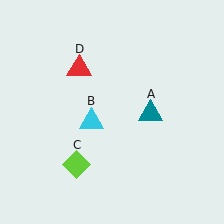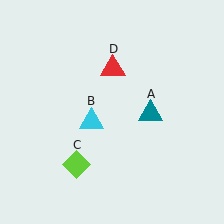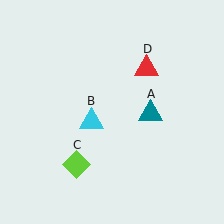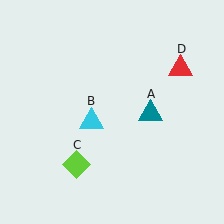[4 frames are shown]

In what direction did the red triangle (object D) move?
The red triangle (object D) moved right.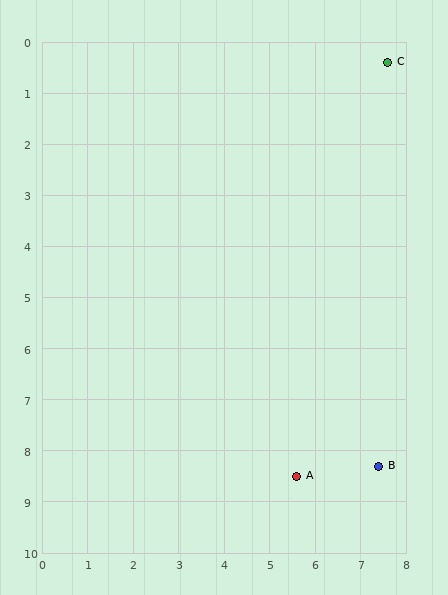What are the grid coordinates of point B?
Point B is at approximately (7.4, 8.3).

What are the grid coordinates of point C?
Point C is at approximately (7.6, 0.4).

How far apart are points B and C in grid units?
Points B and C are about 7.9 grid units apart.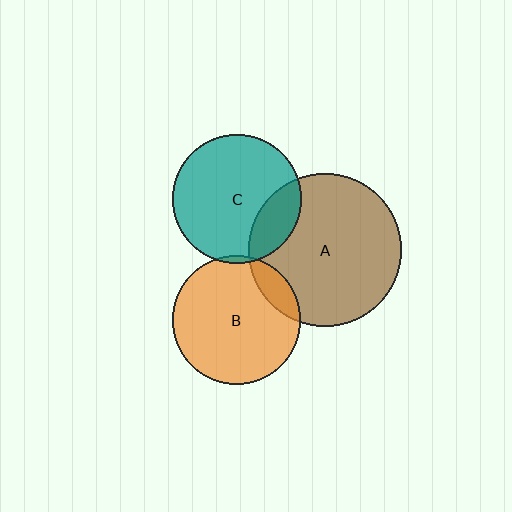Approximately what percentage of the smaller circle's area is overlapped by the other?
Approximately 20%.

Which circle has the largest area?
Circle A (brown).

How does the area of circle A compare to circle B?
Approximately 1.4 times.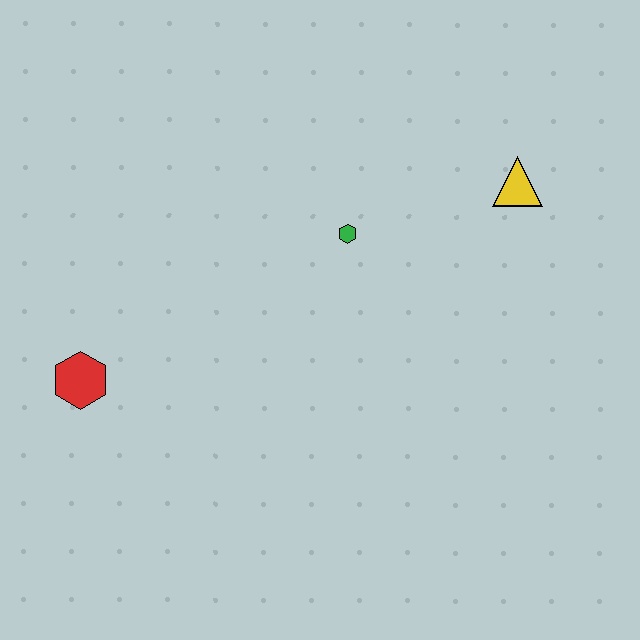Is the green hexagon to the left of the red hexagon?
No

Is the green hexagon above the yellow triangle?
No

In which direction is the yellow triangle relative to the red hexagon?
The yellow triangle is to the right of the red hexagon.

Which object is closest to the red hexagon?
The green hexagon is closest to the red hexagon.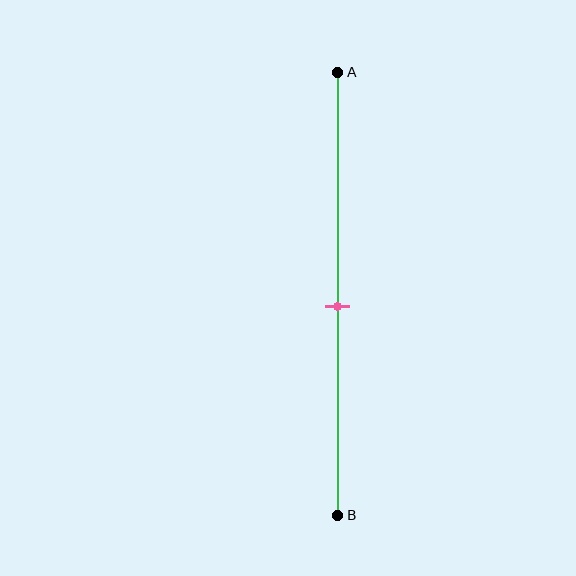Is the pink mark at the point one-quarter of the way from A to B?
No, the mark is at about 55% from A, not at the 25% one-quarter point.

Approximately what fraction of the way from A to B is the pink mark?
The pink mark is approximately 55% of the way from A to B.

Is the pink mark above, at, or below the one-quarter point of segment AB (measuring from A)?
The pink mark is below the one-quarter point of segment AB.